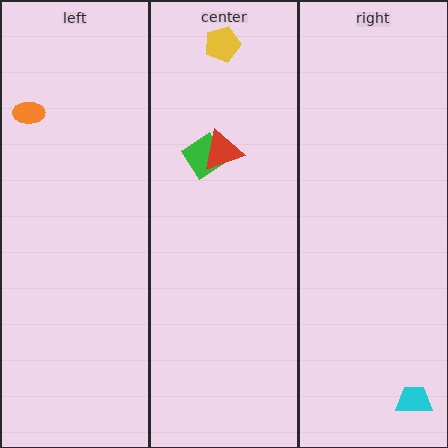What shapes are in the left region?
The orange ellipse.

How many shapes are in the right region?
1.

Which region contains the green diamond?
The center region.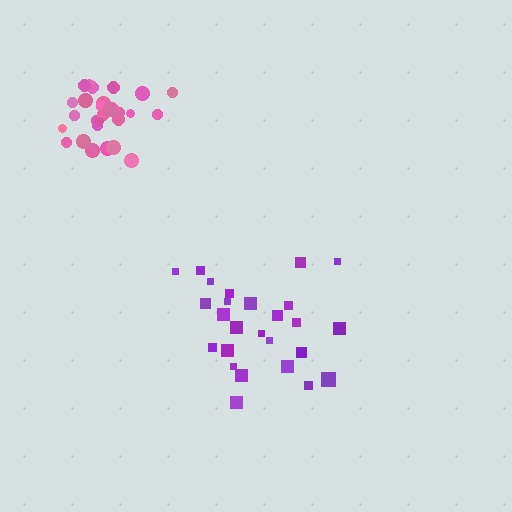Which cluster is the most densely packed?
Pink.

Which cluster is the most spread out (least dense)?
Purple.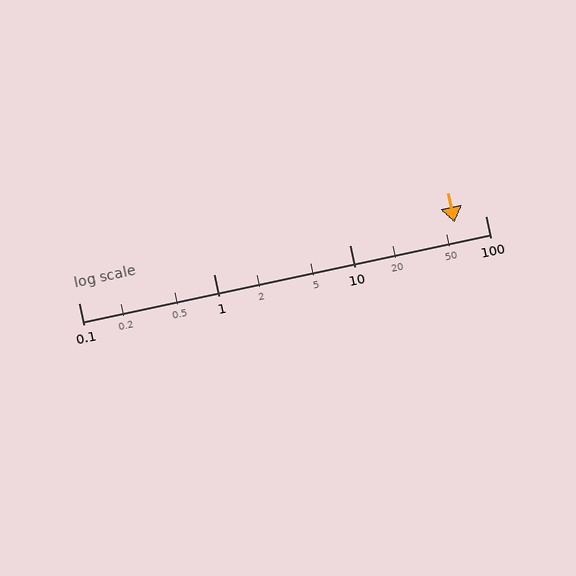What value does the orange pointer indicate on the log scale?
The pointer indicates approximately 59.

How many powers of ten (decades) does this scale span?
The scale spans 3 decades, from 0.1 to 100.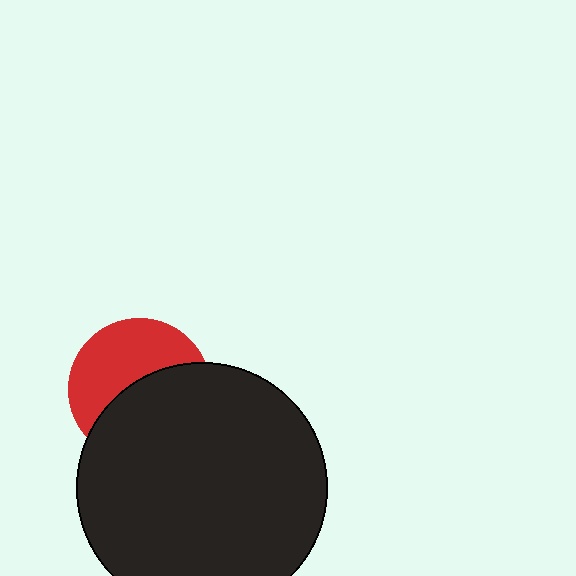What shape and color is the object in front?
The object in front is a black circle.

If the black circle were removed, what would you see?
You would see the complete red circle.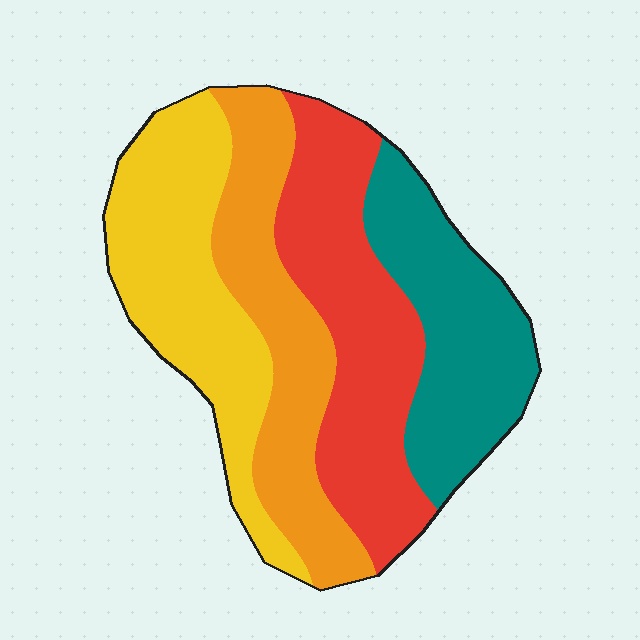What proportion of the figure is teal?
Teal takes up about one fifth (1/5) of the figure.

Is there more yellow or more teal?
Yellow.